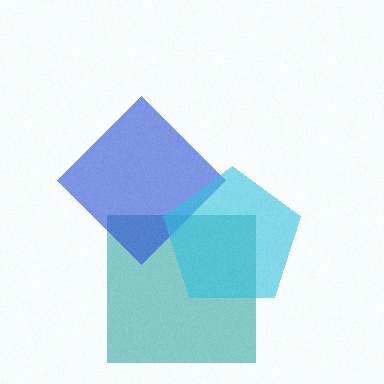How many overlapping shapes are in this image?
There are 3 overlapping shapes in the image.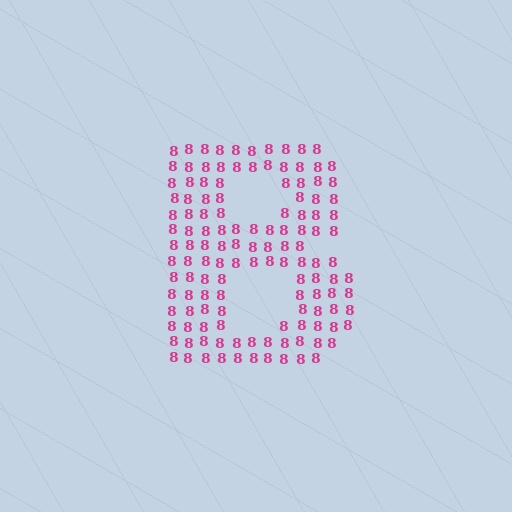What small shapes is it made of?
It is made of small digit 8's.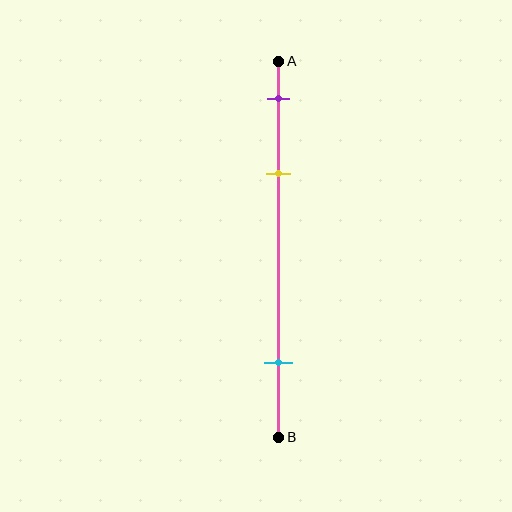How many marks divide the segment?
There are 3 marks dividing the segment.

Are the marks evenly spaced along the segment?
No, the marks are not evenly spaced.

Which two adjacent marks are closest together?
The purple and yellow marks are the closest adjacent pair.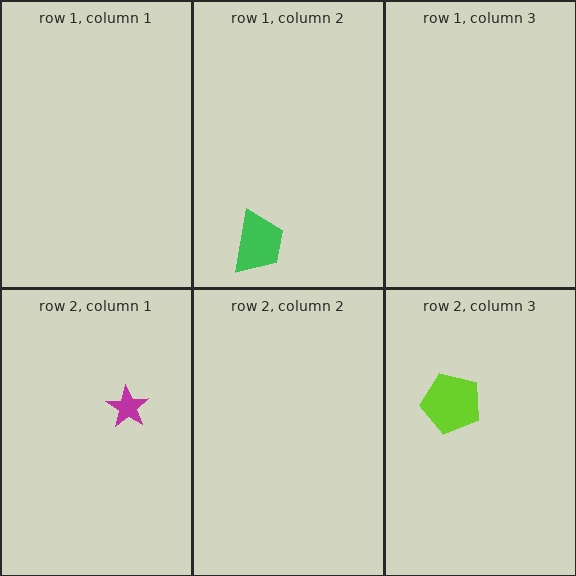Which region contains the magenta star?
The row 2, column 1 region.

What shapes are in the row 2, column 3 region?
The lime pentagon.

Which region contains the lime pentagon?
The row 2, column 3 region.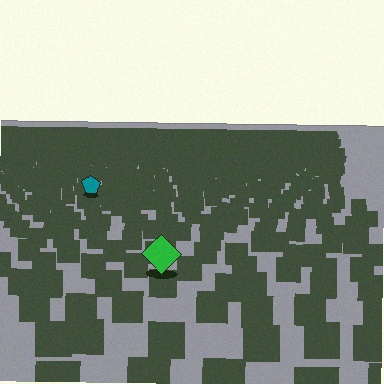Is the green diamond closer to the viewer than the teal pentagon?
Yes. The green diamond is closer — you can tell from the texture gradient: the ground texture is coarser near it.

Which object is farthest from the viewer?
The teal pentagon is farthest from the viewer. It appears smaller and the ground texture around it is denser.